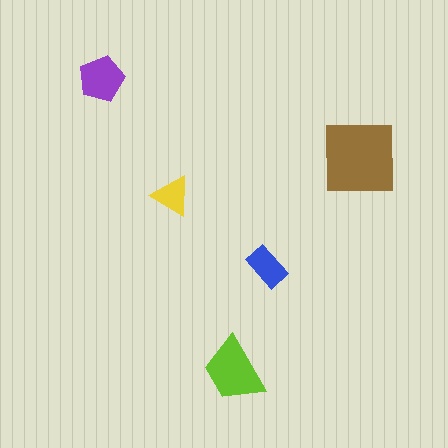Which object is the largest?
The brown square.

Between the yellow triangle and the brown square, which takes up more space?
The brown square.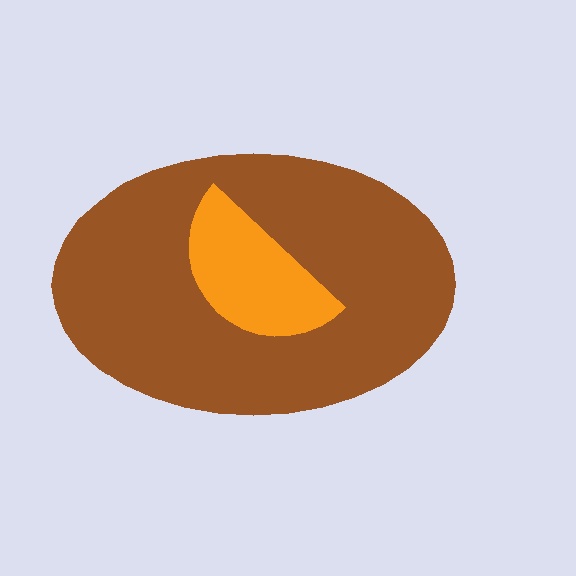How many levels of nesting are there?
2.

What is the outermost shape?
The brown ellipse.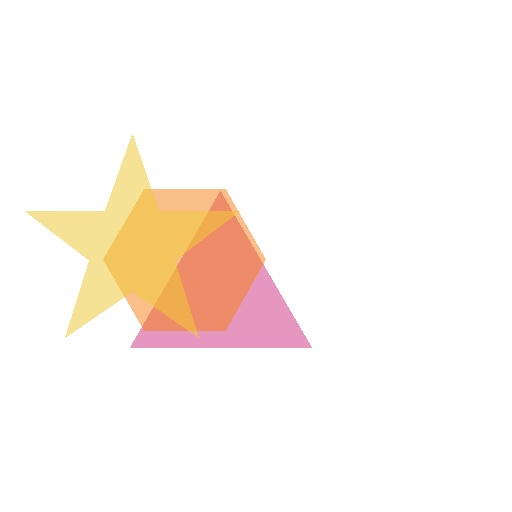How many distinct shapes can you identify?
There are 3 distinct shapes: a magenta triangle, an orange hexagon, a yellow star.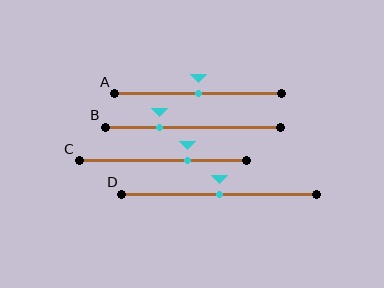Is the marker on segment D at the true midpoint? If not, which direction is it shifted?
Yes, the marker on segment D is at the true midpoint.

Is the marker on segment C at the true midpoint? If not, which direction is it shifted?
No, the marker on segment C is shifted to the right by about 15% of the segment length.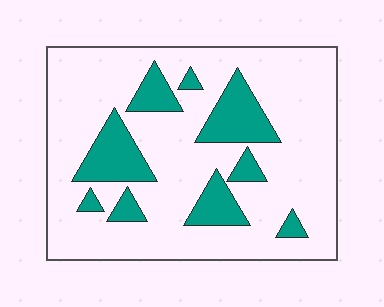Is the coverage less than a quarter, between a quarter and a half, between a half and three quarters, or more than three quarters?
Less than a quarter.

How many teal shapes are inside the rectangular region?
9.